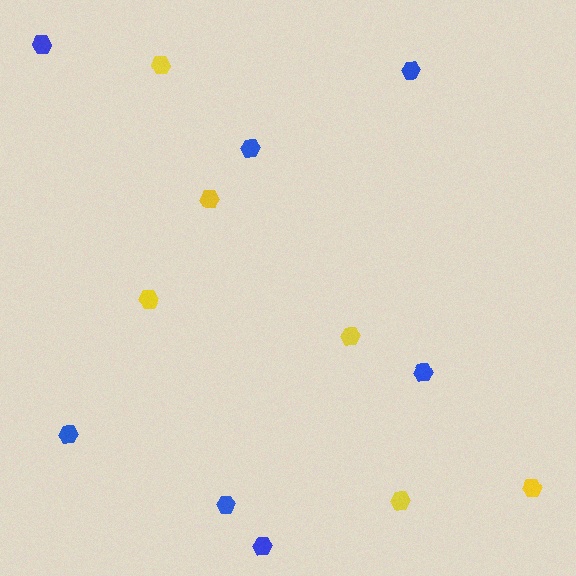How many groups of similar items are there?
There are 2 groups: one group of blue hexagons (7) and one group of yellow hexagons (6).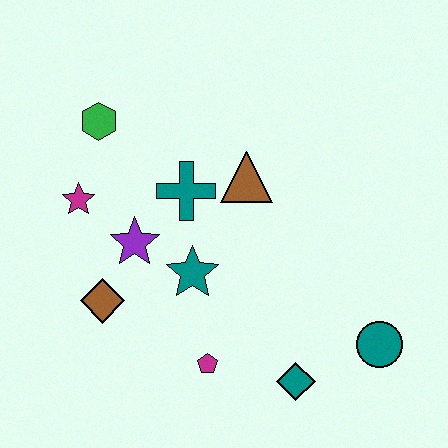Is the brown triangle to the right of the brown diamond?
Yes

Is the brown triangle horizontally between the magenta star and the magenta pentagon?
No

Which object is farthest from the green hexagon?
The teal circle is farthest from the green hexagon.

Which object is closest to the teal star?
The purple star is closest to the teal star.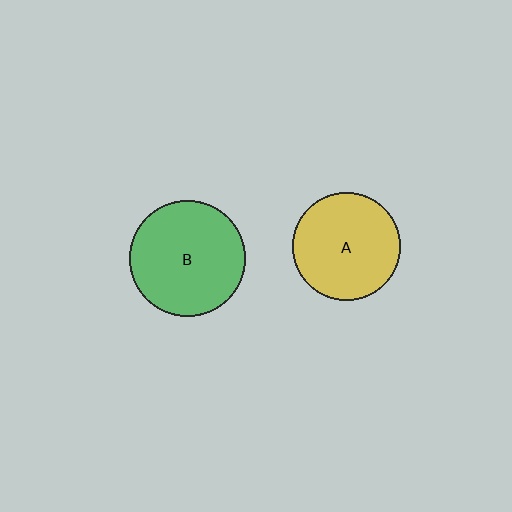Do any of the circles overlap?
No, none of the circles overlap.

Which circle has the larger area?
Circle B (green).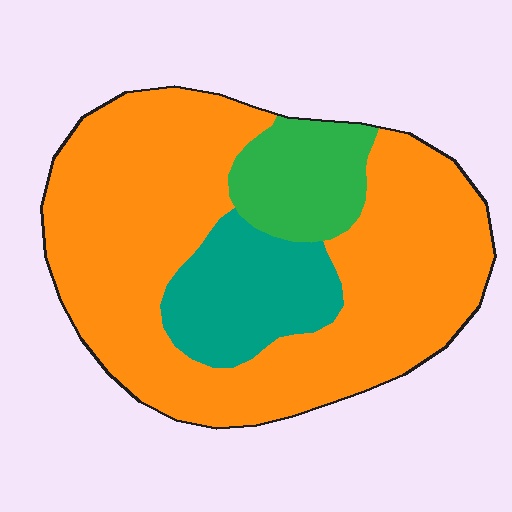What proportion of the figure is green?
Green covers around 10% of the figure.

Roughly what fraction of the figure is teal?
Teal takes up about one sixth (1/6) of the figure.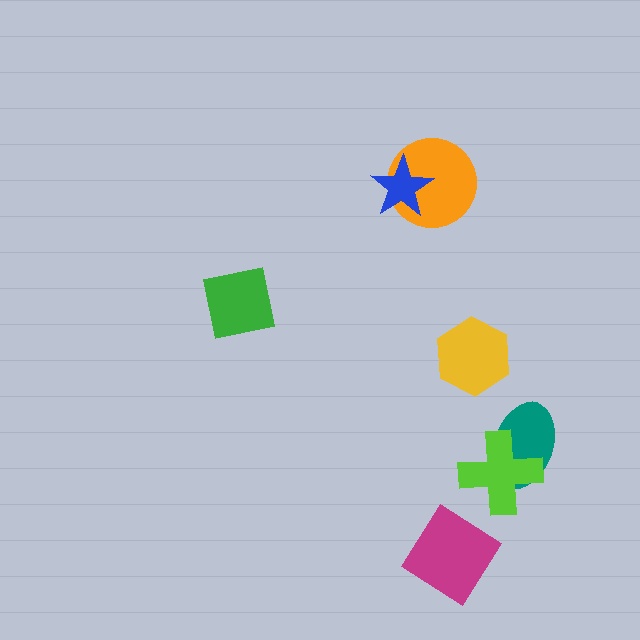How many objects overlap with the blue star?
1 object overlaps with the blue star.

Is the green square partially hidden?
No, no other shape covers it.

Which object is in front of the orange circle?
The blue star is in front of the orange circle.